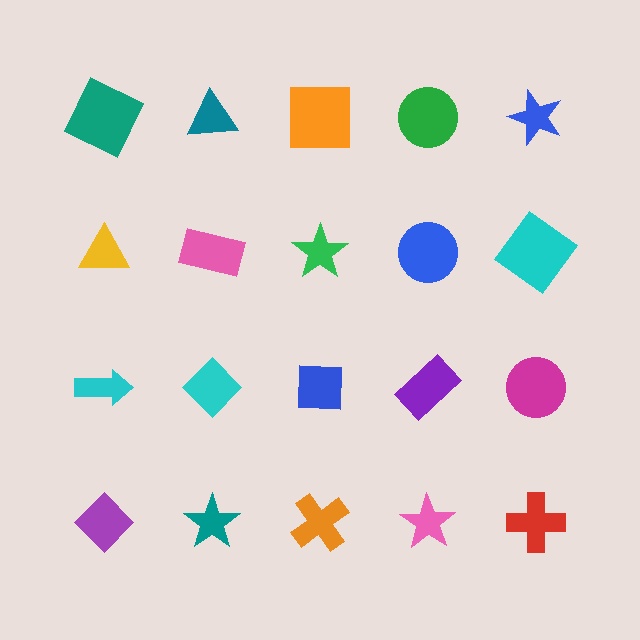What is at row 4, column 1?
A purple diamond.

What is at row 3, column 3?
A blue square.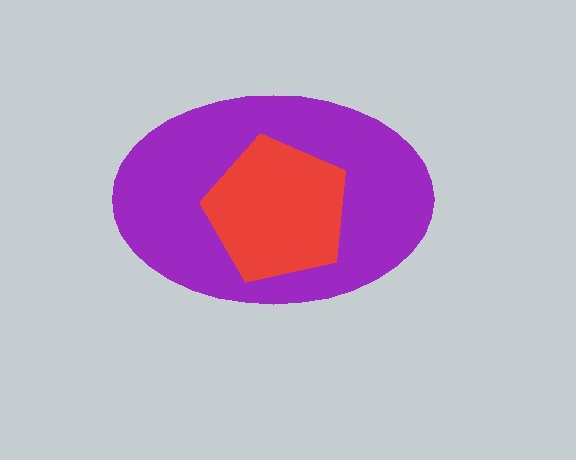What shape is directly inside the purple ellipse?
The red pentagon.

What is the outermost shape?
The purple ellipse.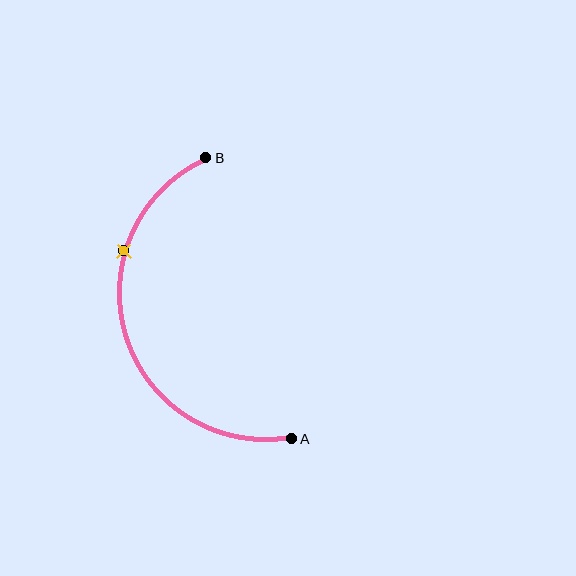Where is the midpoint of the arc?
The arc midpoint is the point on the curve farthest from the straight line joining A and B. It sits to the left of that line.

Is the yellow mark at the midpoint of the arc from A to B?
No. The yellow mark lies on the arc but is closer to endpoint B. The arc midpoint would be at the point on the curve equidistant along the arc from both A and B.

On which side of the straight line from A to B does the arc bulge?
The arc bulges to the left of the straight line connecting A and B.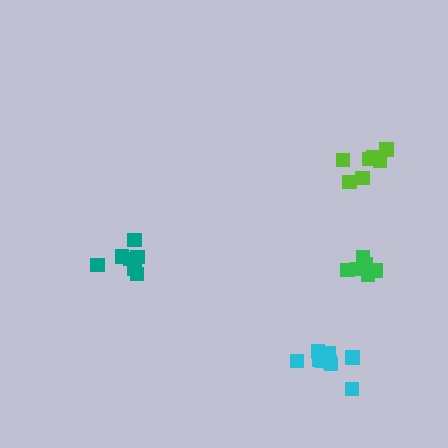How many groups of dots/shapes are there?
There are 4 groups.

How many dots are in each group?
Group 1: 6 dots, Group 2: 7 dots, Group 3: 10 dots, Group 4: 7 dots (30 total).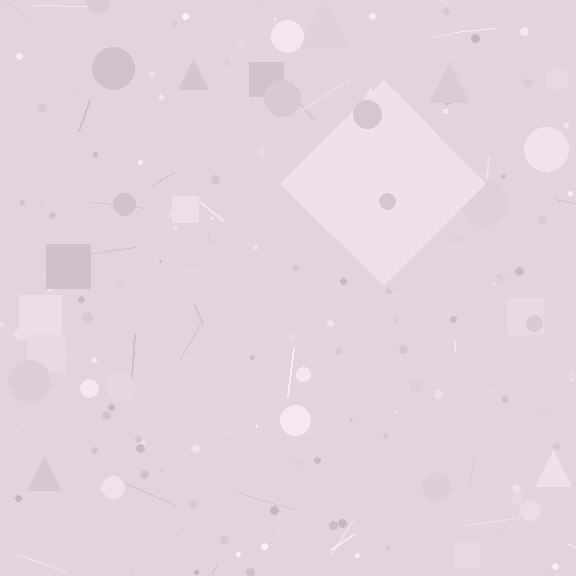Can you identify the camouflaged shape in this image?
The camouflaged shape is a diamond.